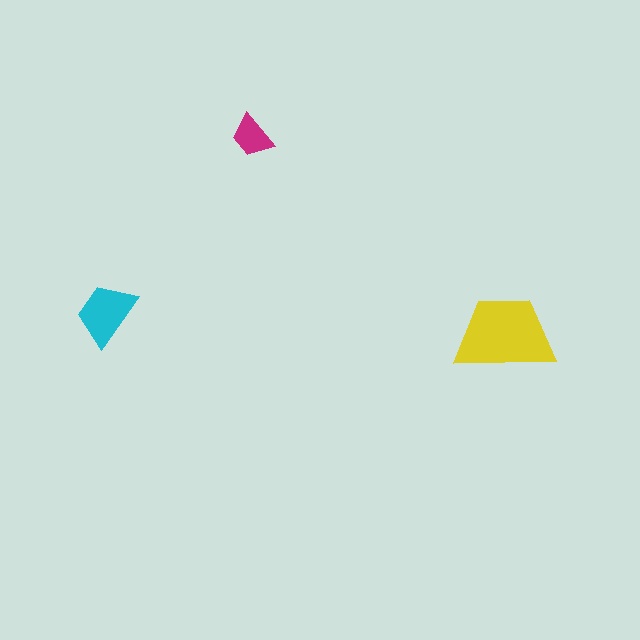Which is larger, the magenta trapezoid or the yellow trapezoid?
The yellow one.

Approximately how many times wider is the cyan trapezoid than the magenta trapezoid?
About 1.5 times wider.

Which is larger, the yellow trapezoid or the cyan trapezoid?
The yellow one.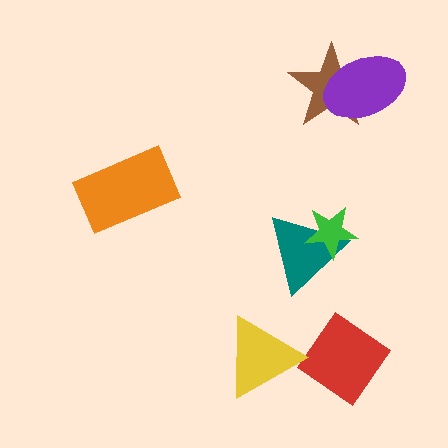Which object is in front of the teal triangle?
The green star is in front of the teal triangle.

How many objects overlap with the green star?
1 object overlaps with the green star.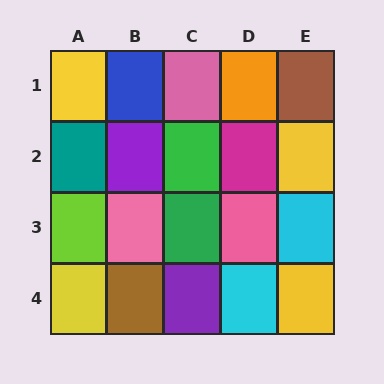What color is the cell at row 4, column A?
Yellow.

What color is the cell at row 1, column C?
Pink.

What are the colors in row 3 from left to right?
Lime, pink, green, pink, cyan.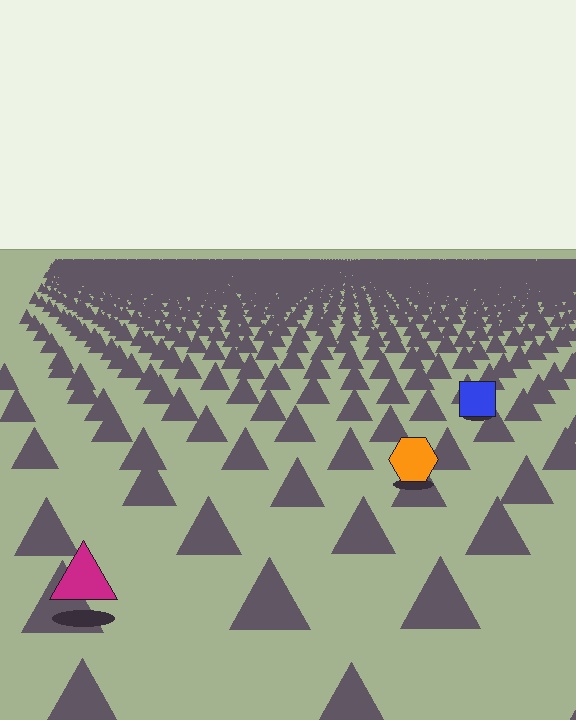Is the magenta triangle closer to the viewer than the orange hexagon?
Yes. The magenta triangle is closer — you can tell from the texture gradient: the ground texture is coarser near it.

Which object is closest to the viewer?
The magenta triangle is closest. The texture marks near it are larger and more spread out.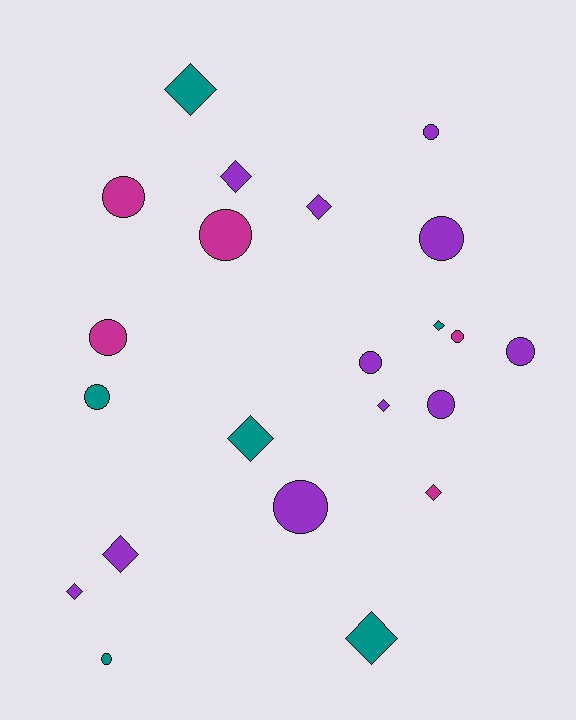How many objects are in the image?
There are 22 objects.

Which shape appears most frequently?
Circle, with 12 objects.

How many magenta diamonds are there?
There is 1 magenta diamond.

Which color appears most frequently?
Purple, with 11 objects.